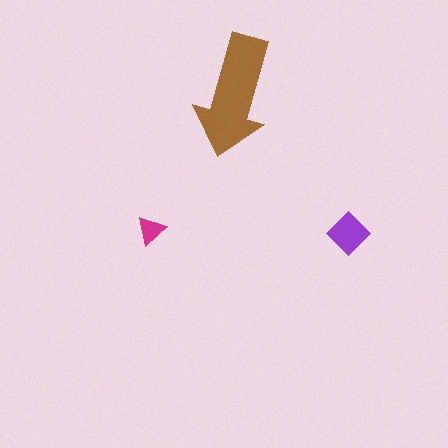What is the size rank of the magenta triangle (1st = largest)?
3rd.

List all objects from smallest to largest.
The magenta triangle, the purple diamond, the brown arrow.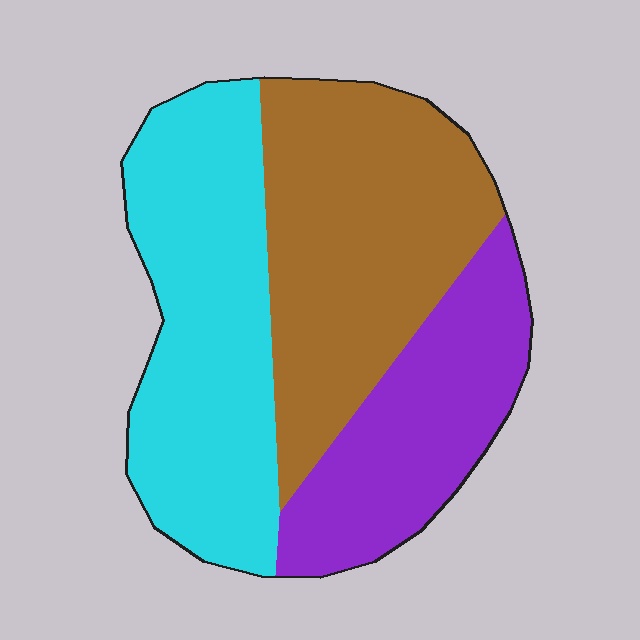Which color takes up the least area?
Purple, at roughly 25%.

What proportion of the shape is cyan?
Cyan covers about 35% of the shape.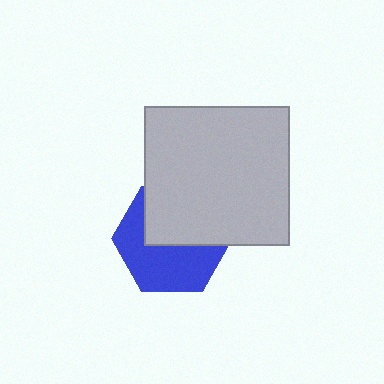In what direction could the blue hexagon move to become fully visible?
The blue hexagon could move down. That would shift it out from behind the light gray rectangle entirely.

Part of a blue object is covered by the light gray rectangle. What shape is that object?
It is a hexagon.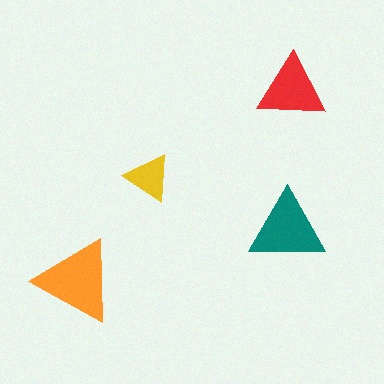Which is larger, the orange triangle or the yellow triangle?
The orange one.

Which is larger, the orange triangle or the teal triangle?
The orange one.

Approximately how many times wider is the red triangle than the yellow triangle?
About 1.5 times wider.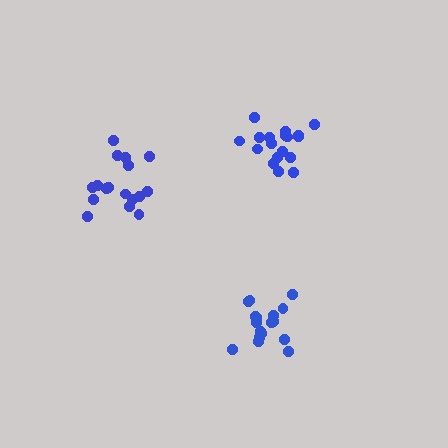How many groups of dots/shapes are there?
There are 3 groups.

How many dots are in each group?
Group 1: 18 dots, Group 2: 17 dots, Group 3: 17 dots (52 total).